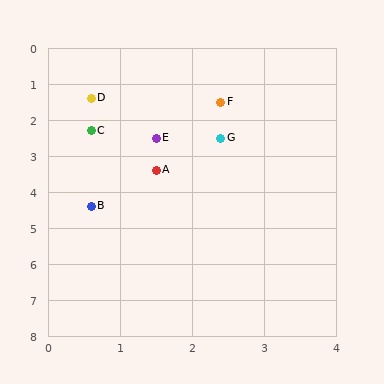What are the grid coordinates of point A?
Point A is at approximately (1.5, 3.4).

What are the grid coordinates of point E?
Point E is at approximately (1.5, 2.5).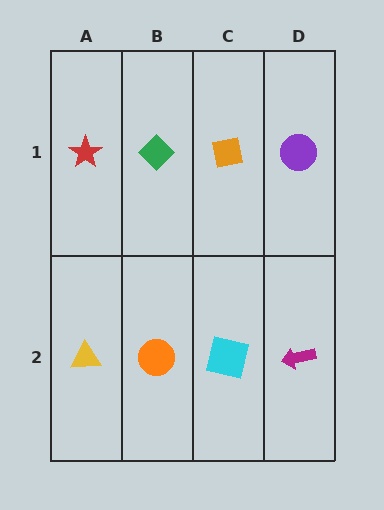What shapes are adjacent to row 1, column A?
A yellow triangle (row 2, column A), a green diamond (row 1, column B).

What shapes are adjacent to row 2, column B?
A green diamond (row 1, column B), a yellow triangle (row 2, column A), a cyan square (row 2, column C).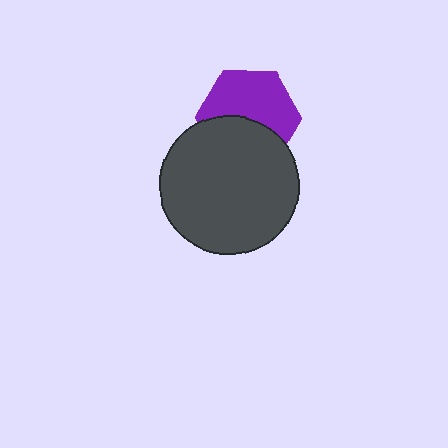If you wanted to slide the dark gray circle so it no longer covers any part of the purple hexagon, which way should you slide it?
Slide it down — that is the most direct way to separate the two shapes.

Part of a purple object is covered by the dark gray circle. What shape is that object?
It is a hexagon.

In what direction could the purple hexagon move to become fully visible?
The purple hexagon could move up. That would shift it out from behind the dark gray circle entirely.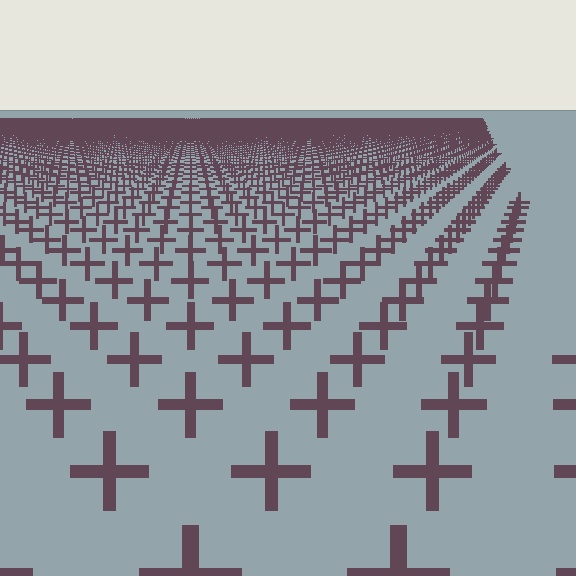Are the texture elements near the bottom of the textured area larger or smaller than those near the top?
Larger. Near the bottom, elements are closer to the viewer and appear at a bigger on-screen size.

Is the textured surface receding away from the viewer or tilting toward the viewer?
The surface is receding away from the viewer. Texture elements get smaller and denser toward the top.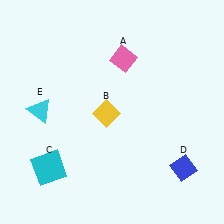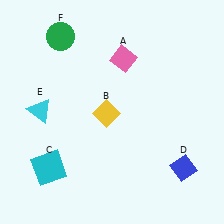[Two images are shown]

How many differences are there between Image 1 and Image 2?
There is 1 difference between the two images.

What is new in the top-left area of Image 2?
A green circle (F) was added in the top-left area of Image 2.